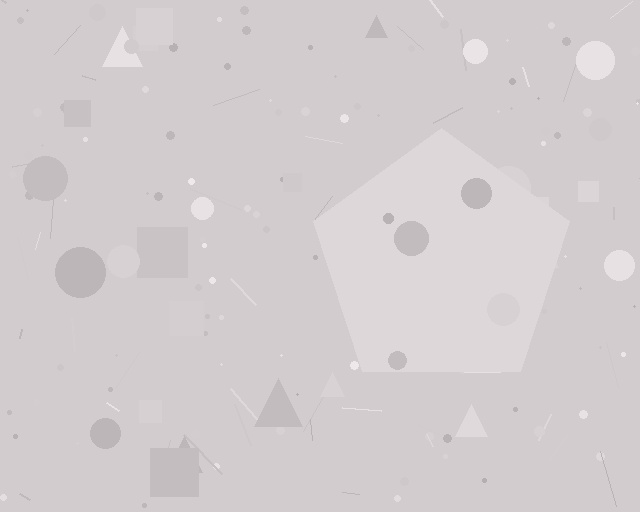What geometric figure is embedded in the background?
A pentagon is embedded in the background.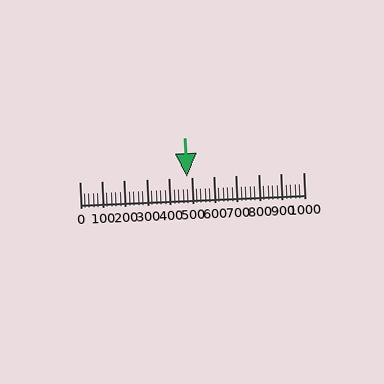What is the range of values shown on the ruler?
The ruler shows values from 0 to 1000.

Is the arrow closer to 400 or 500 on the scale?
The arrow is closer to 500.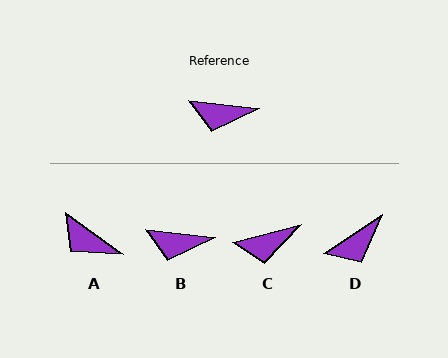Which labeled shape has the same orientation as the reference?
B.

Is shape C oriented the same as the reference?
No, it is off by about 22 degrees.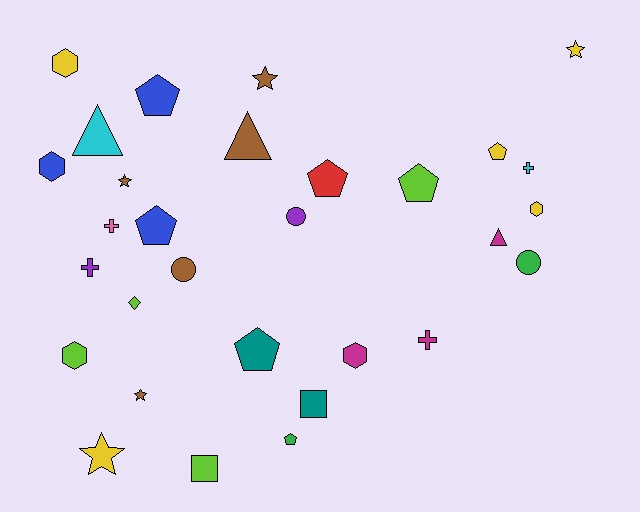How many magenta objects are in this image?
There are 3 magenta objects.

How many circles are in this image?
There are 3 circles.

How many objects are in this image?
There are 30 objects.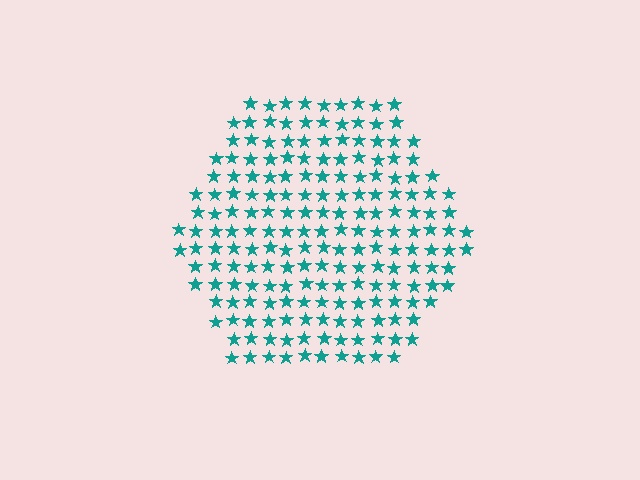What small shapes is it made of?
It is made of small stars.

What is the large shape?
The large shape is a hexagon.